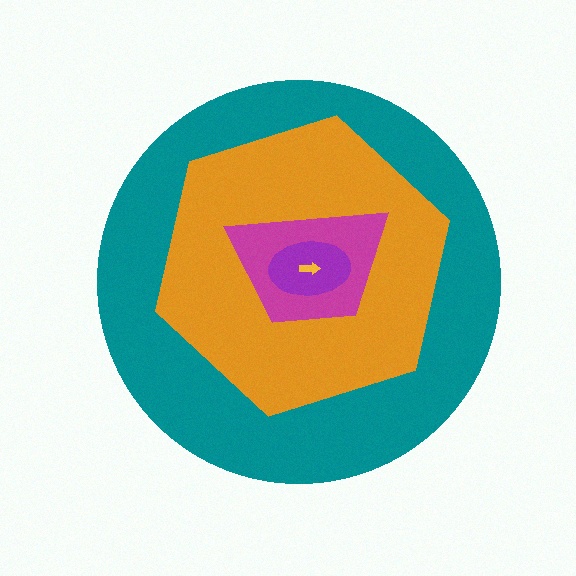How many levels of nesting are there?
5.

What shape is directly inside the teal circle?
The orange hexagon.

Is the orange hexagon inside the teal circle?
Yes.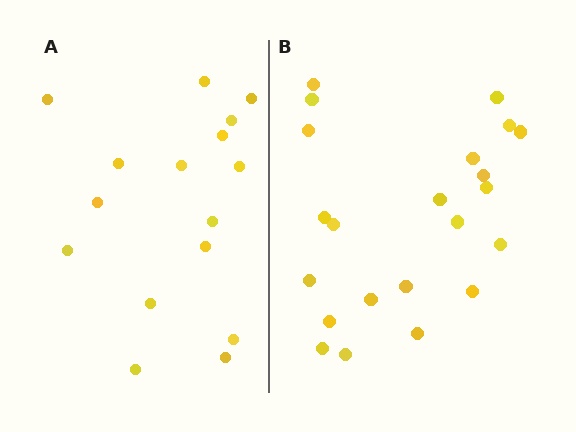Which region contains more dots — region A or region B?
Region B (the right region) has more dots.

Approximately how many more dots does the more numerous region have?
Region B has about 6 more dots than region A.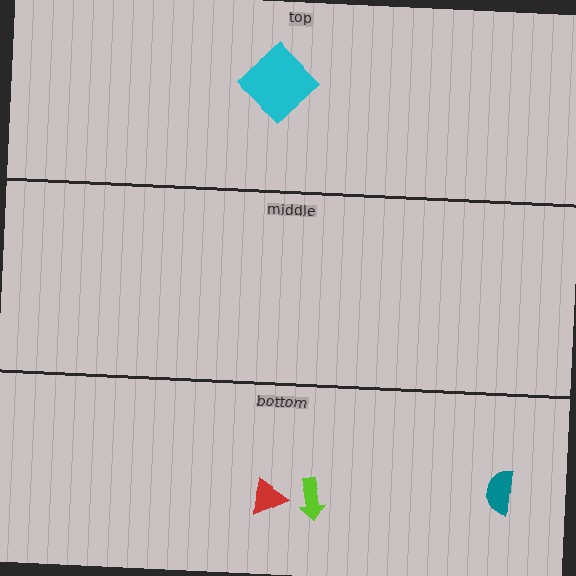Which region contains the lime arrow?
The bottom region.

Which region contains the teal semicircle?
The bottom region.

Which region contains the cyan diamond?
The top region.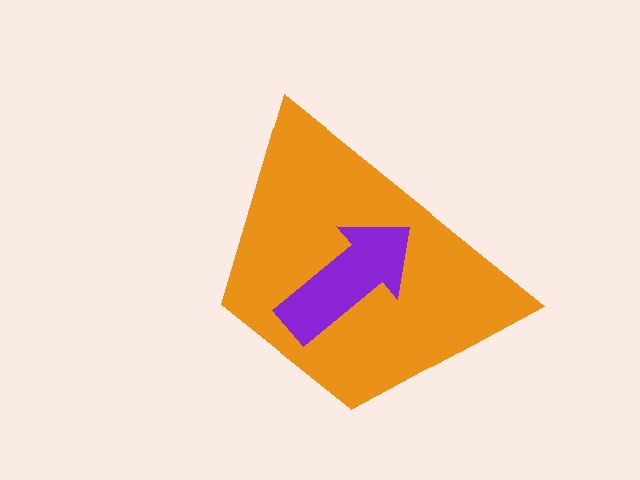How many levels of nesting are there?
2.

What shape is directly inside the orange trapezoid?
The purple arrow.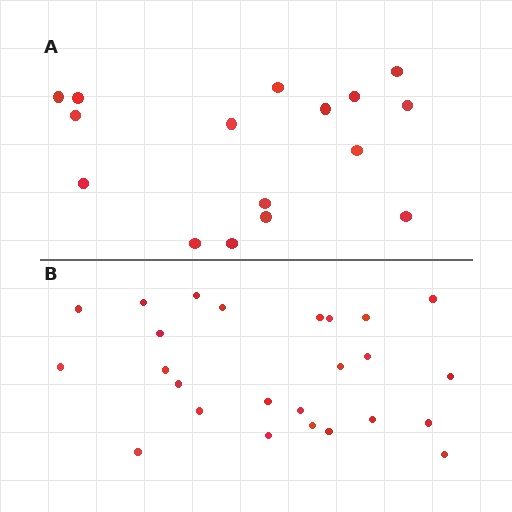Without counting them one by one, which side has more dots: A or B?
Region B (the bottom region) has more dots.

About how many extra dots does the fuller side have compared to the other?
Region B has roughly 8 or so more dots than region A.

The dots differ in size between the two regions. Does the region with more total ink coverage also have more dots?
No. Region A has more total ink coverage because its dots are larger, but region B actually contains more individual dots. Total area can be misleading — the number of items is what matters here.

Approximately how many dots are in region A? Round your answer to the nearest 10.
About 20 dots. (The exact count is 16, which rounds to 20.)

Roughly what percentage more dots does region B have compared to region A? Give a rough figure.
About 55% more.